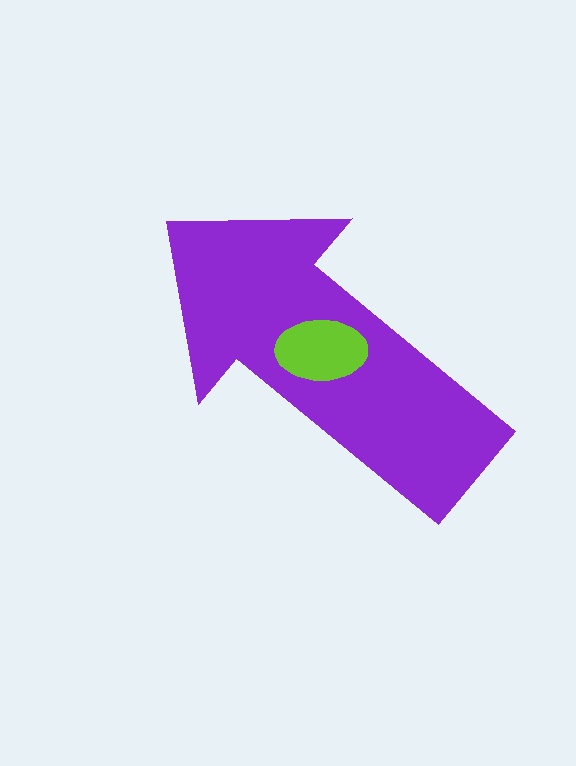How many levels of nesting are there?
2.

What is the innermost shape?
The lime ellipse.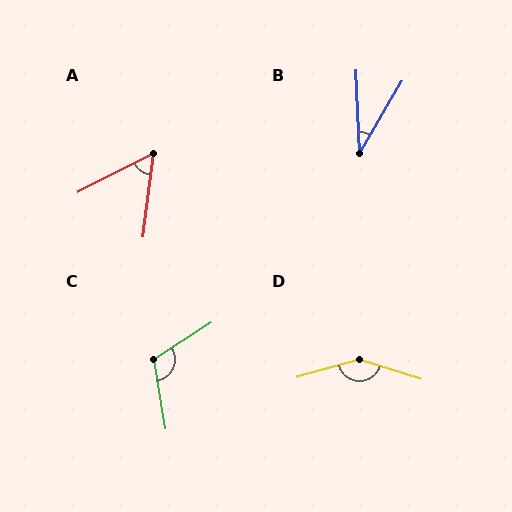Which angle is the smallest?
B, at approximately 32 degrees.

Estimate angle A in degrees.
Approximately 56 degrees.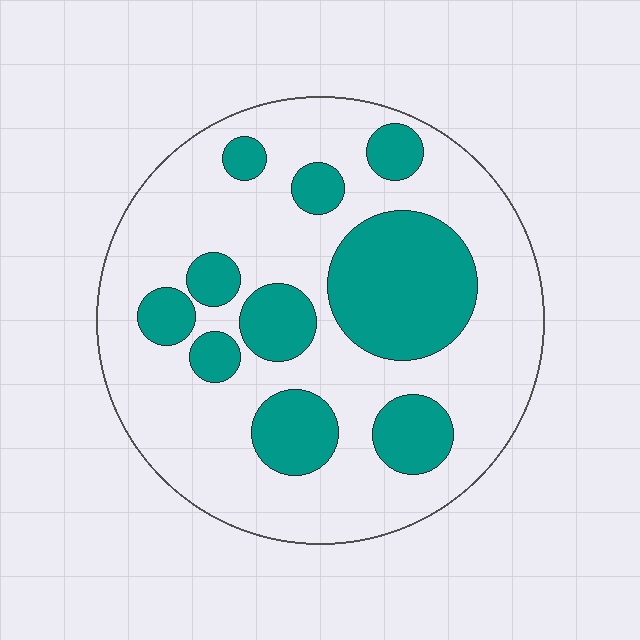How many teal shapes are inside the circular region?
10.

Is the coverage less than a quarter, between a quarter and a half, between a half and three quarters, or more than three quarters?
Between a quarter and a half.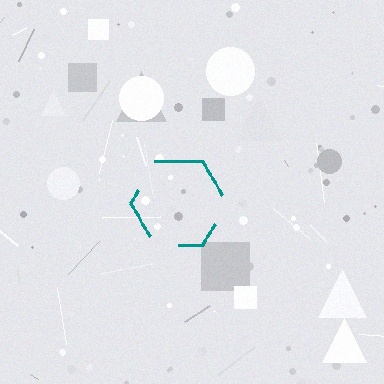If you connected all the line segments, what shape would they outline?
They would outline a hexagon.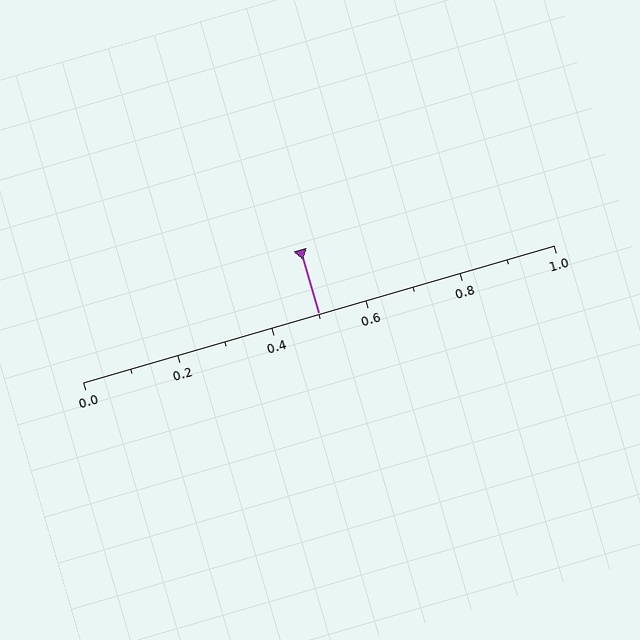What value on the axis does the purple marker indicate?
The marker indicates approximately 0.5.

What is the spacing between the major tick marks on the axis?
The major ticks are spaced 0.2 apart.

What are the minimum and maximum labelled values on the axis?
The axis runs from 0.0 to 1.0.